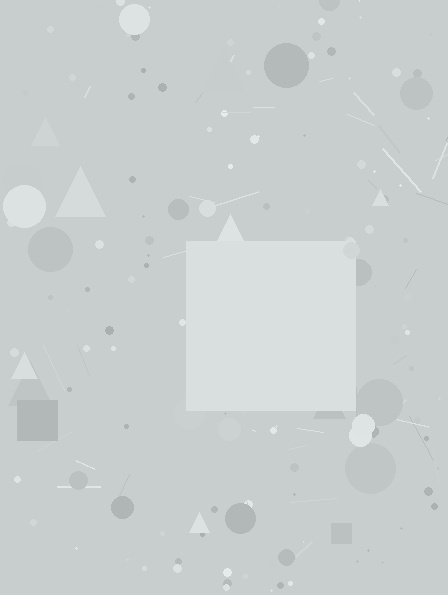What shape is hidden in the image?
A square is hidden in the image.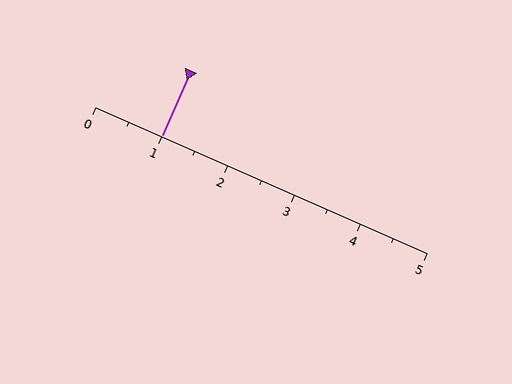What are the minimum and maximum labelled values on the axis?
The axis runs from 0 to 5.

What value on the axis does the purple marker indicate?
The marker indicates approximately 1.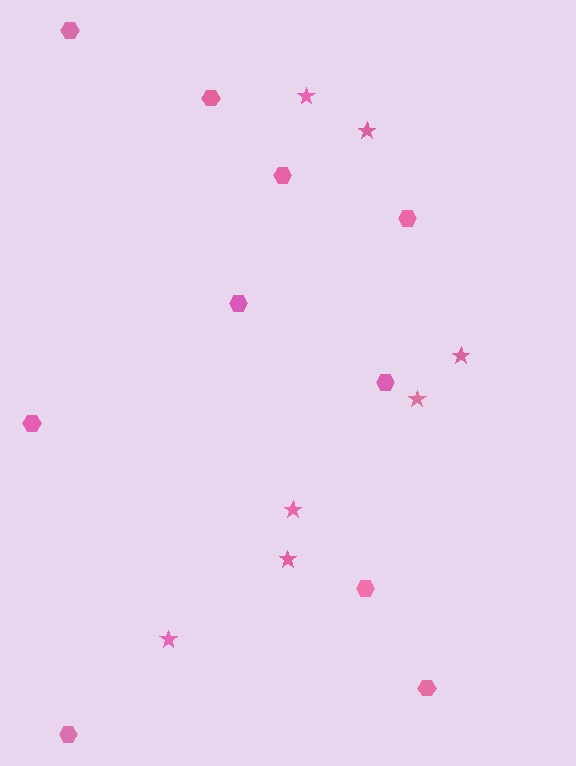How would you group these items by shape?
There are 2 groups: one group of hexagons (10) and one group of stars (7).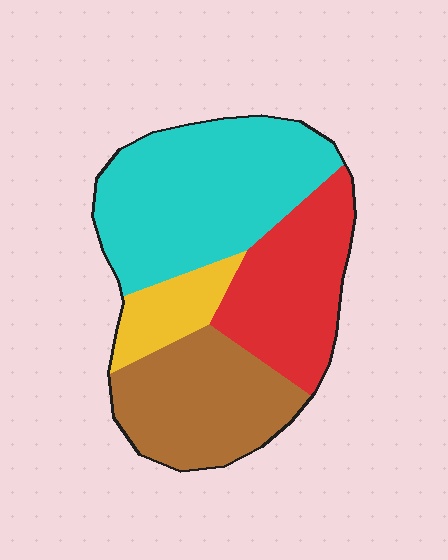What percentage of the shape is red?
Red takes up between a sixth and a third of the shape.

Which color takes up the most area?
Cyan, at roughly 40%.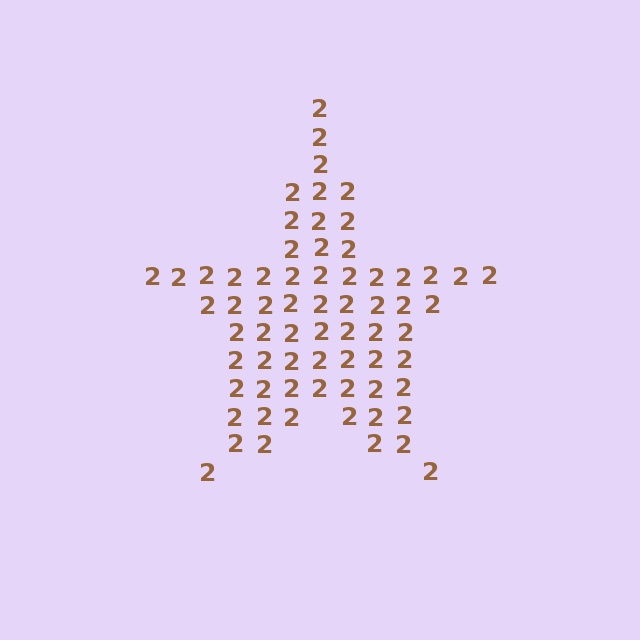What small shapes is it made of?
It is made of small digit 2's.